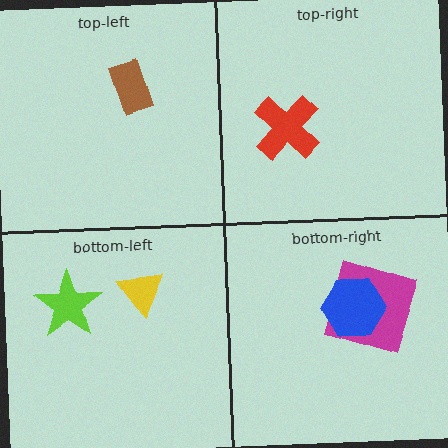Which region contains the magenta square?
The bottom-right region.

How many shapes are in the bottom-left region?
2.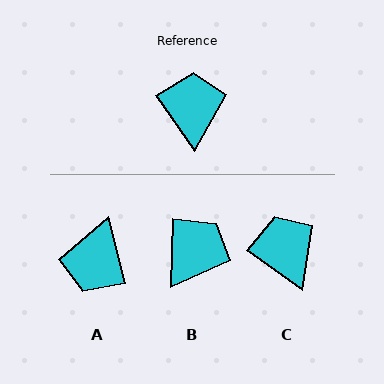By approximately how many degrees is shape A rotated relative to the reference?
Approximately 160 degrees counter-clockwise.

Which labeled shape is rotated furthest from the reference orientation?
A, about 160 degrees away.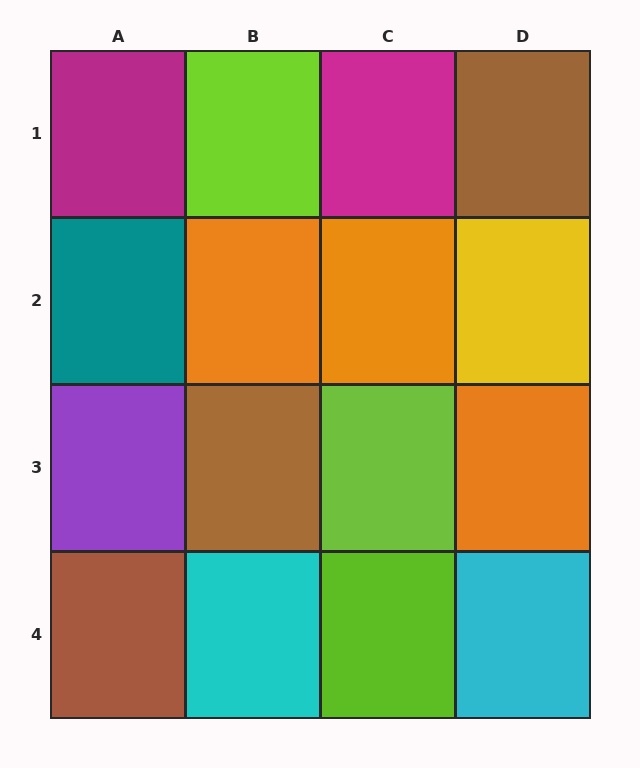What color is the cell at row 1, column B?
Lime.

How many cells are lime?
3 cells are lime.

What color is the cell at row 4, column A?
Brown.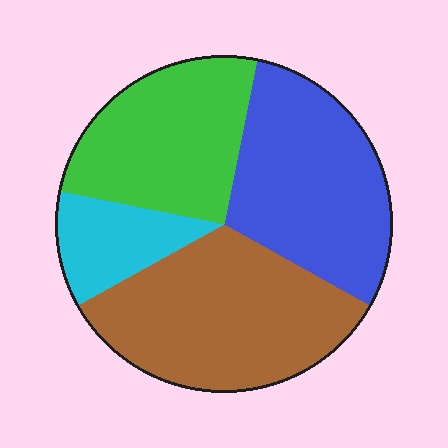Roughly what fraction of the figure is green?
Green takes up about one quarter (1/4) of the figure.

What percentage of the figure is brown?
Brown takes up about one third (1/3) of the figure.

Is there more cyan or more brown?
Brown.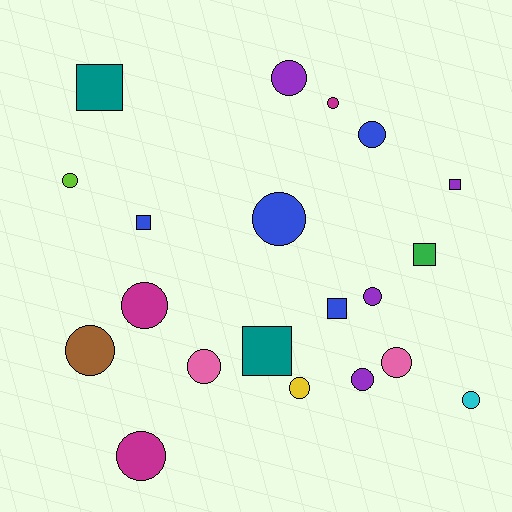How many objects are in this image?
There are 20 objects.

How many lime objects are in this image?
There is 1 lime object.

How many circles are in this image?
There are 14 circles.